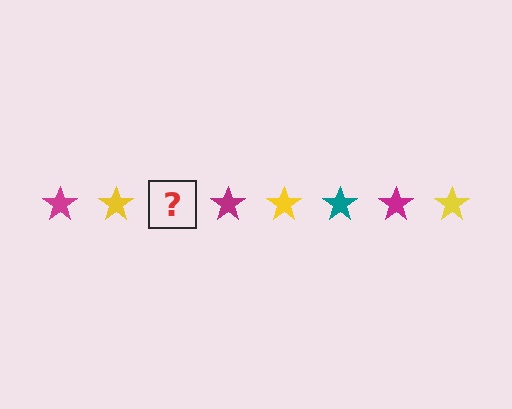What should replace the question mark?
The question mark should be replaced with a teal star.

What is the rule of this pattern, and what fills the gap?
The rule is that the pattern cycles through magenta, yellow, teal stars. The gap should be filled with a teal star.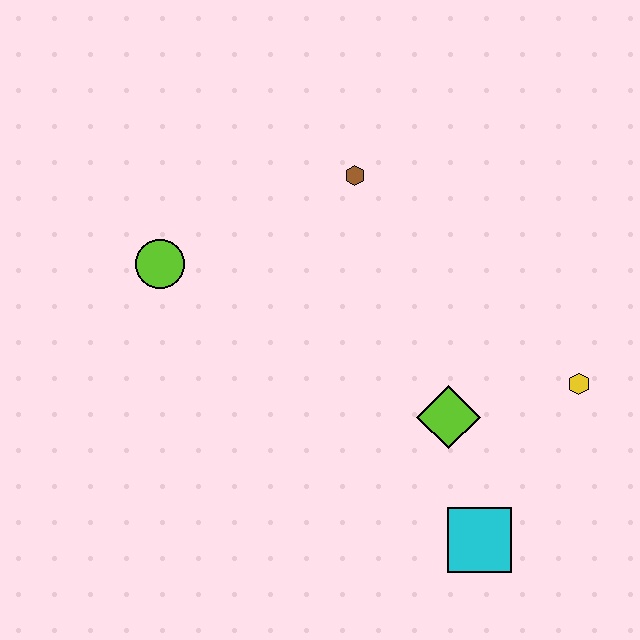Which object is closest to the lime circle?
The brown hexagon is closest to the lime circle.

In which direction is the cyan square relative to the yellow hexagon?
The cyan square is below the yellow hexagon.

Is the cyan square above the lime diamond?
No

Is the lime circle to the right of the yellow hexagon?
No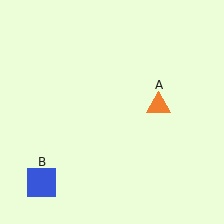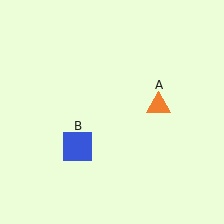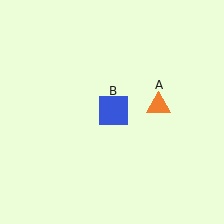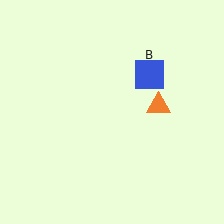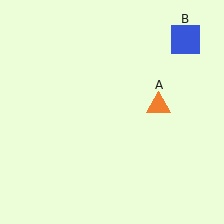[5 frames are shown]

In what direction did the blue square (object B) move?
The blue square (object B) moved up and to the right.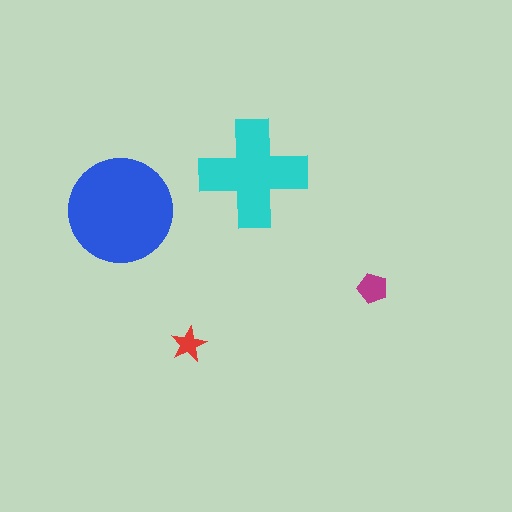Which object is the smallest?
The red star.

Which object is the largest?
The blue circle.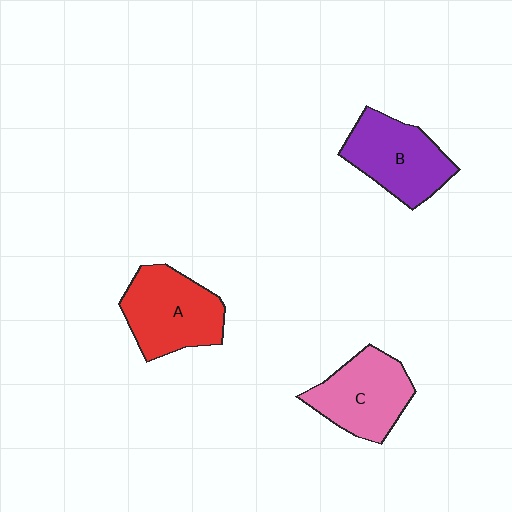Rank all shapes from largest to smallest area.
From largest to smallest: A (red), B (purple), C (pink).